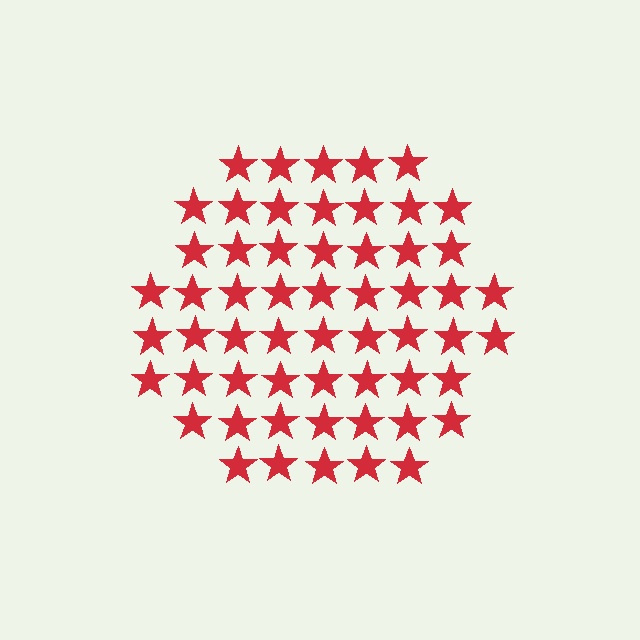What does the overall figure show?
The overall figure shows a hexagon.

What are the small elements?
The small elements are stars.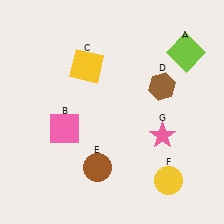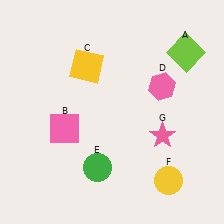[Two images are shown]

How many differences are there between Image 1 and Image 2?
There are 2 differences between the two images.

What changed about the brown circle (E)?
In Image 1, E is brown. In Image 2, it changed to green.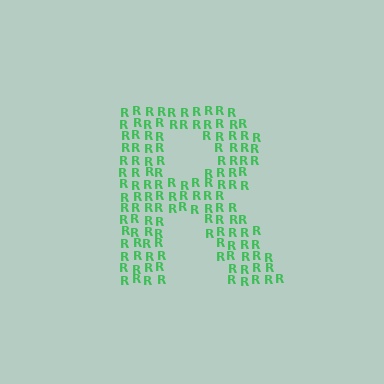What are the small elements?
The small elements are letter R's.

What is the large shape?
The large shape is the letter R.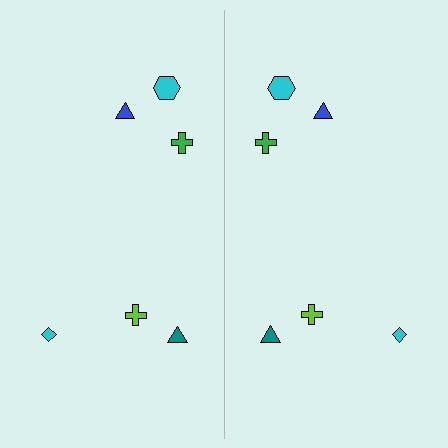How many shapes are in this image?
There are 12 shapes in this image.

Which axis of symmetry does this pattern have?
The pattern has a vertical axis of symmetry running through the center of the image.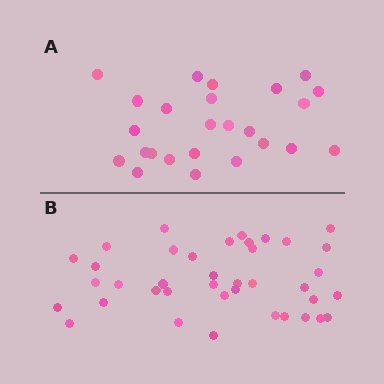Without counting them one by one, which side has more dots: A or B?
Region B (the bottom region) has more dots.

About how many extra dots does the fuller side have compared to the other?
Region B has approximately 15 more dots than region A.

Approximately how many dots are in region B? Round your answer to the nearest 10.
About 40 dots. (The exact count is 39, which rounds to 40.)